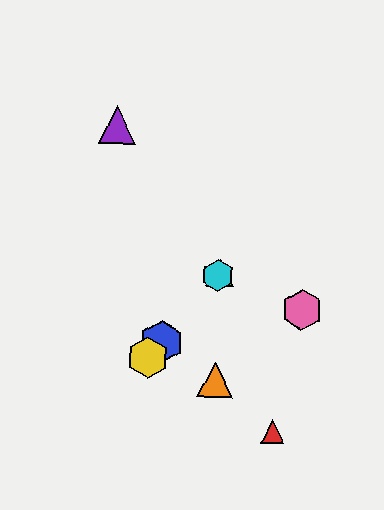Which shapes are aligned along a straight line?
The blue hexagon, the green triangle, the yellow hexagon, the cyan hexagon are aligned along a straight line.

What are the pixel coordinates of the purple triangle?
The purple triangle is at (117, 125).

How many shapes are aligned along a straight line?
4 shapes (the blue hexagon, the green triangle, the yellow hexagon, the cyan hexagon) are aligned along a straight line.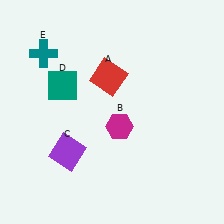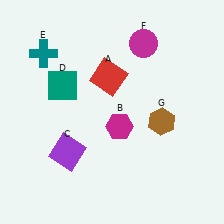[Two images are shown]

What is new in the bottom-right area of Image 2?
A brown hexagon (G) was added in the bottom-right area of Image 2.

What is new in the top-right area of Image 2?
A magenta circle (F) was added in the top-right area of Image 2.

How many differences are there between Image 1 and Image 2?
There are 2 differences between the two images.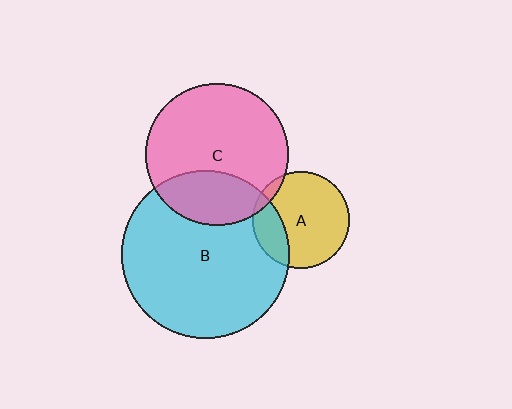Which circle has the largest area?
Circle B (cyan).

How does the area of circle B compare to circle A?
Approximately 3.0 times.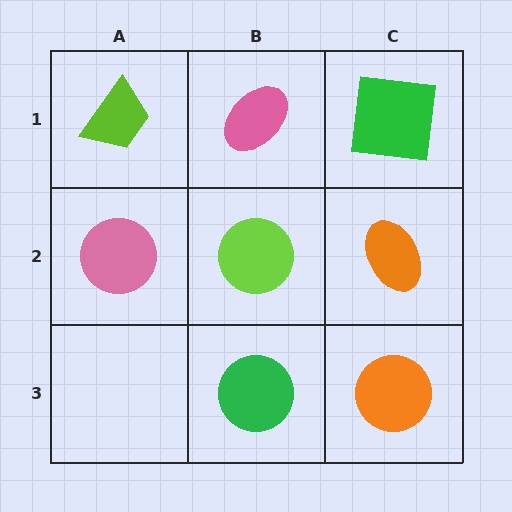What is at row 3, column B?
A green circle.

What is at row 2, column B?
A lime circle.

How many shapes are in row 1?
3 shapes.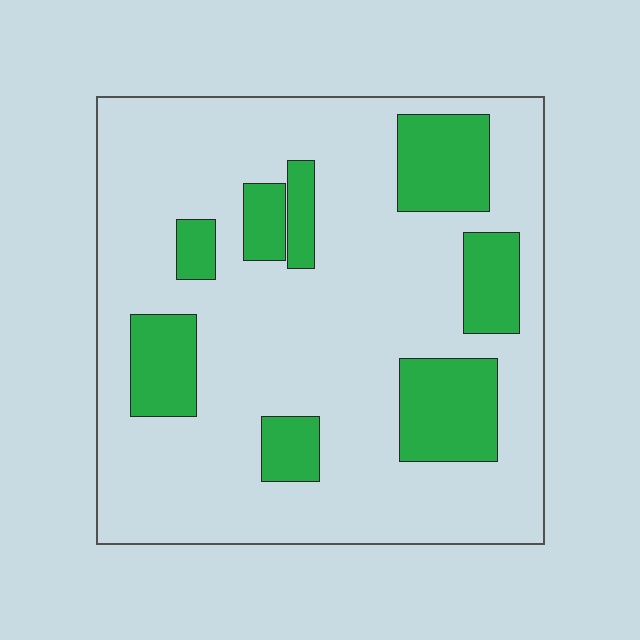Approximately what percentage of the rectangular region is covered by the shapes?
Approximately 20%.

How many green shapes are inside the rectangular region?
8.